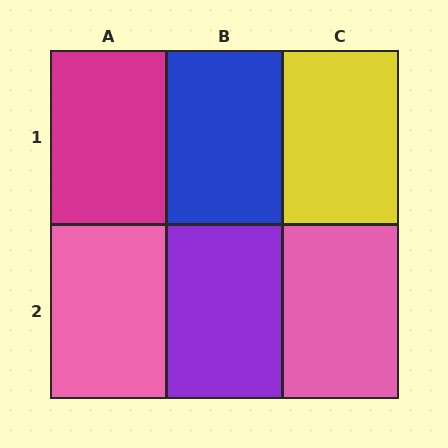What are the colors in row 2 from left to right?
Pink, purple, pink.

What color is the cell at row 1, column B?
Blue.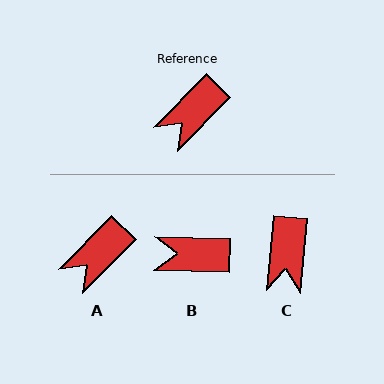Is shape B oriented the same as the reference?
No, it is off by about 47 degrees.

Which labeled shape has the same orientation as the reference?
A.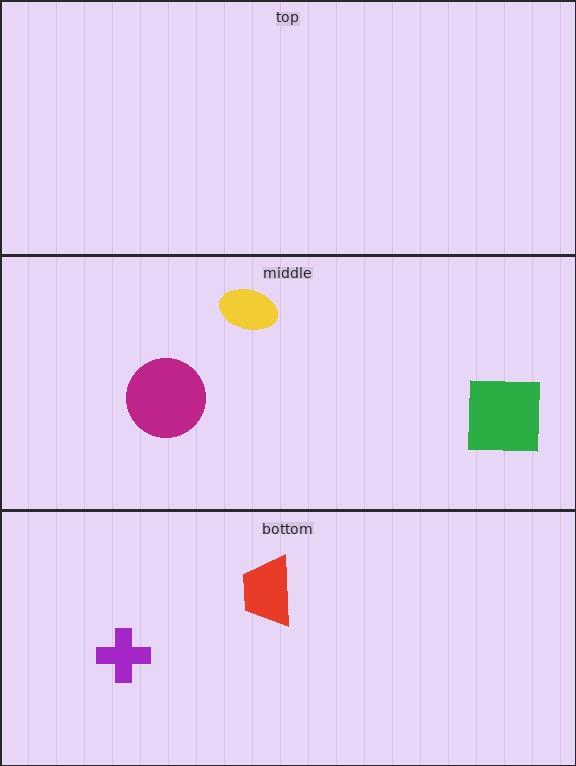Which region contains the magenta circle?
The middle region.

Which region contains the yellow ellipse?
The middle region.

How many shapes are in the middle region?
3.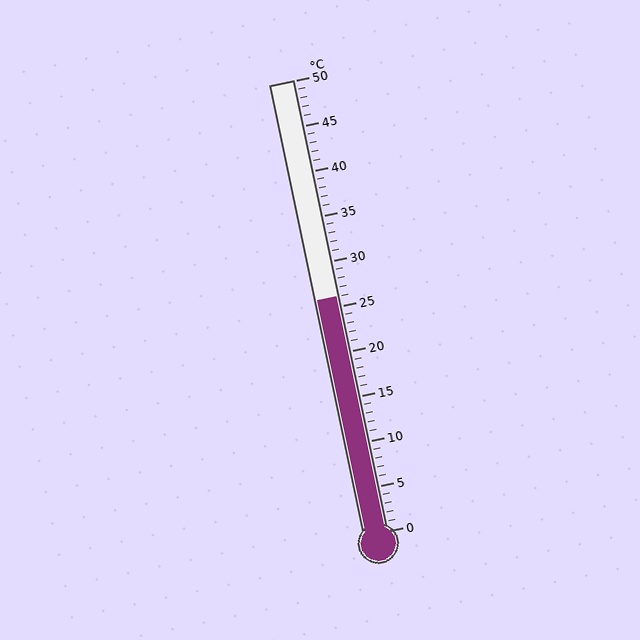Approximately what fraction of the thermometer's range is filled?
The thermometer is filled to approximately 50% of its range.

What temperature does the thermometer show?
The thermometer shows approximately 26°C.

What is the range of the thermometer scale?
The thermometer scale ranges from 0°C to 50°C.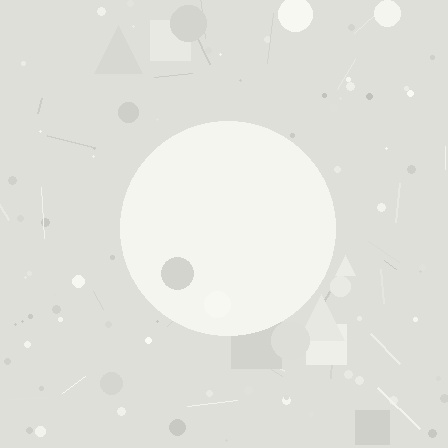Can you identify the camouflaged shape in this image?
The camouflaged shape is a circle.